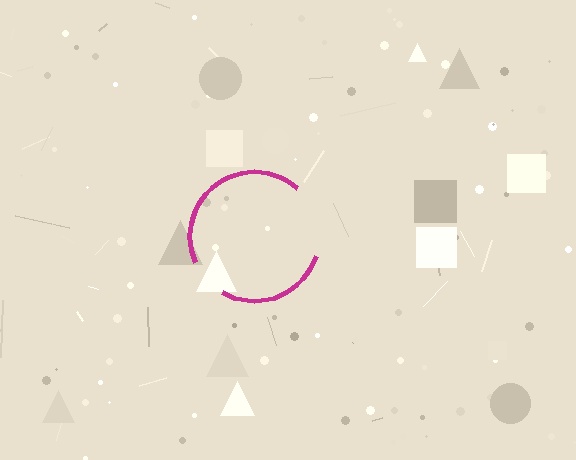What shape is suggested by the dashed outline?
The dashed outline suggests a circle.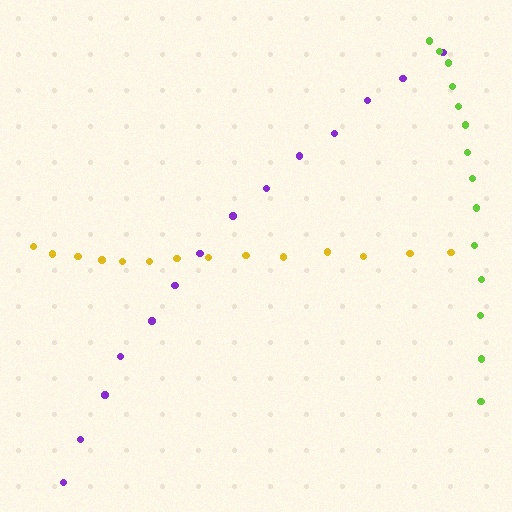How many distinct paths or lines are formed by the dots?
There are 3 distinct paths.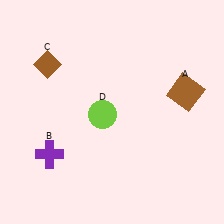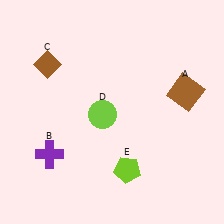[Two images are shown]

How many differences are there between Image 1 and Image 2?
There is 1 difference between the two images.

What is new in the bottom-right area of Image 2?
A lime pentagon (E) was added in the bottom-right area of Image 2.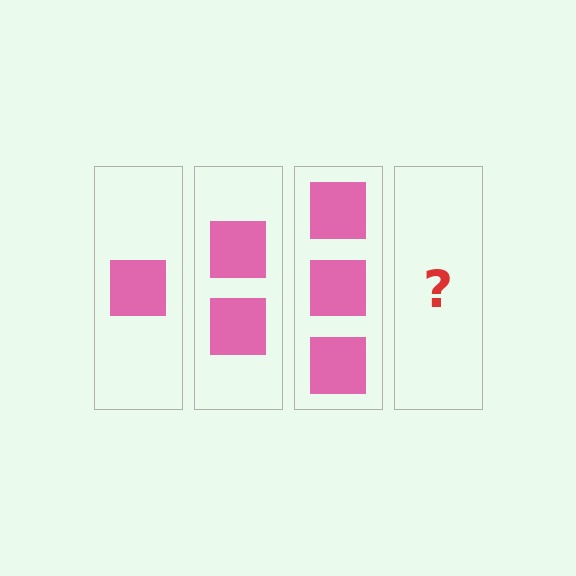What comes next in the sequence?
The next element should be 4 squares.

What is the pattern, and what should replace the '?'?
The pattern is that each step adds one more square. The '?' should be 4 squares.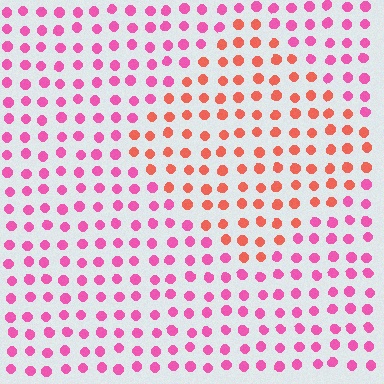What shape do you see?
I see a diamond.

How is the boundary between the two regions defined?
The boundary is defined purely by a slight shift in hue (about 41 degrees). Spacing, size, and orientation are identical on both sides.